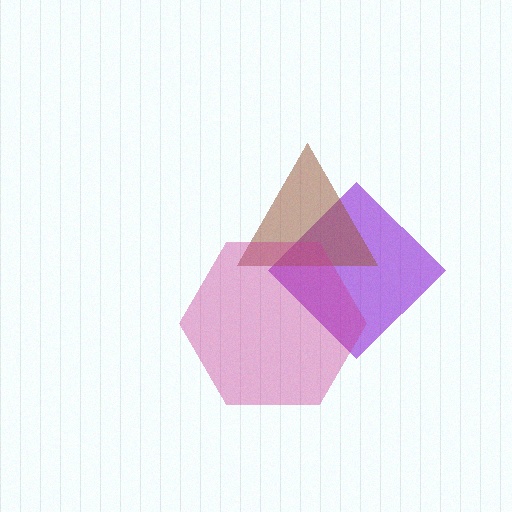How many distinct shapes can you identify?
There are 3 distinct shapes: a purple diamond, a brown triangle, a magenta hexagon.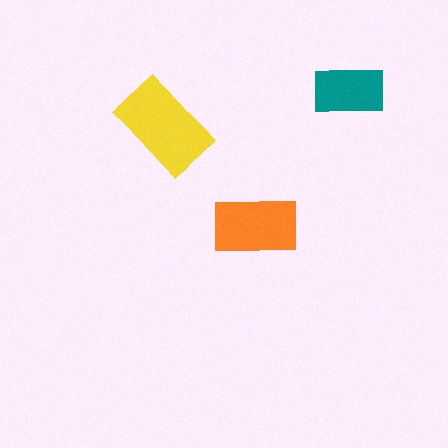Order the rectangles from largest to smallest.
the yellow one, the orange one, the teal one.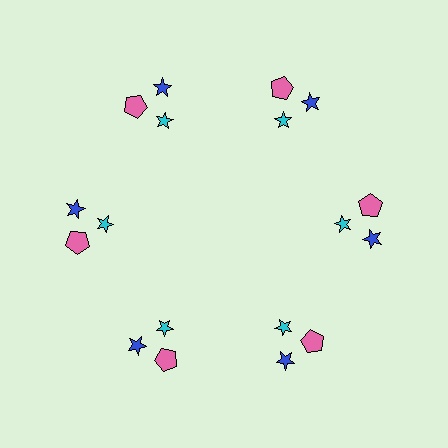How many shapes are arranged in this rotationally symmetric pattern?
There are 18 shapes, arranged in 6 groups of 3.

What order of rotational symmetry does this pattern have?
This pattern has 6-fold rotational symmetry.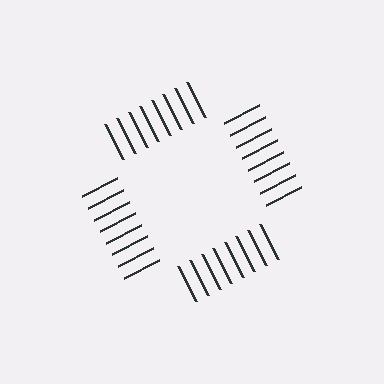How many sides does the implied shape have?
4 sides — the line-ends trace a square.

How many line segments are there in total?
32 — 8 along each of the 4 edges.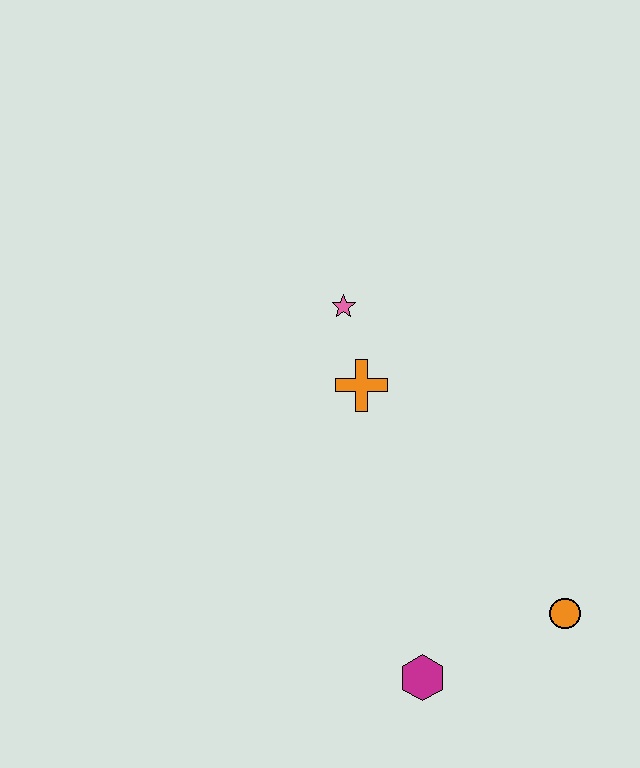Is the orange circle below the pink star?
Yes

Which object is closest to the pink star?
The orange cross is closest to the pink star.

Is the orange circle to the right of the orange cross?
Yes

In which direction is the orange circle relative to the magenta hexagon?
The orange circle is to the right of the magenta hexagon.